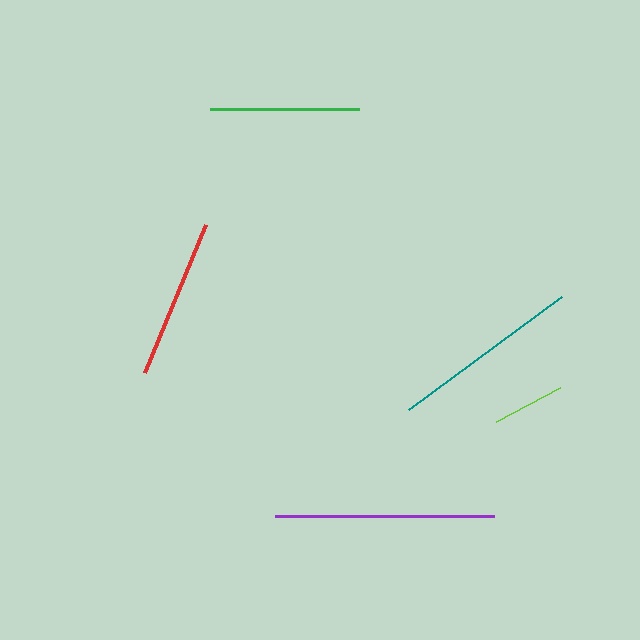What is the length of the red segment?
The red segment is approximately 160 pixels long.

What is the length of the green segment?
The green segment is approximately 149 pixels long.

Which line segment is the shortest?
The lime line is the shortest at approximately 73 pixels.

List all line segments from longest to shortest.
From longest to shortest: purple, teal, red, green, lime.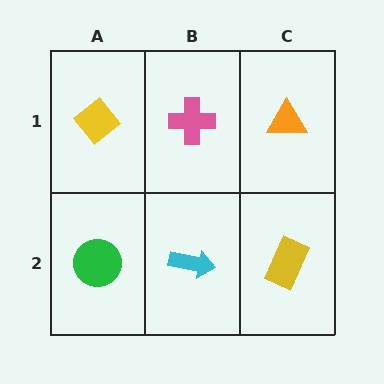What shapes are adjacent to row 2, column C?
An orange triangle (row 1, column C), a cyan arrow (row 2, column B).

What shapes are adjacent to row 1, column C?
A yellow rectangle (row 2, column C), a pink cross (row 1, column B).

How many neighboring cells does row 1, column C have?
2.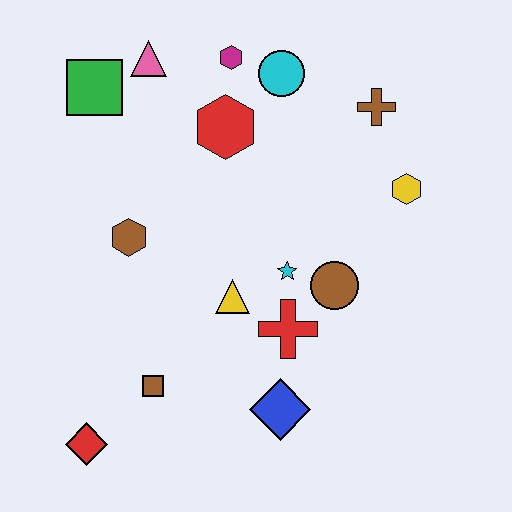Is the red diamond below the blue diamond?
Yes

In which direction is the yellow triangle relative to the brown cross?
The yellow triangle is below the brown cross.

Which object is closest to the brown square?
The red diamond is closest to the brown square.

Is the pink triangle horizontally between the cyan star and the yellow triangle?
No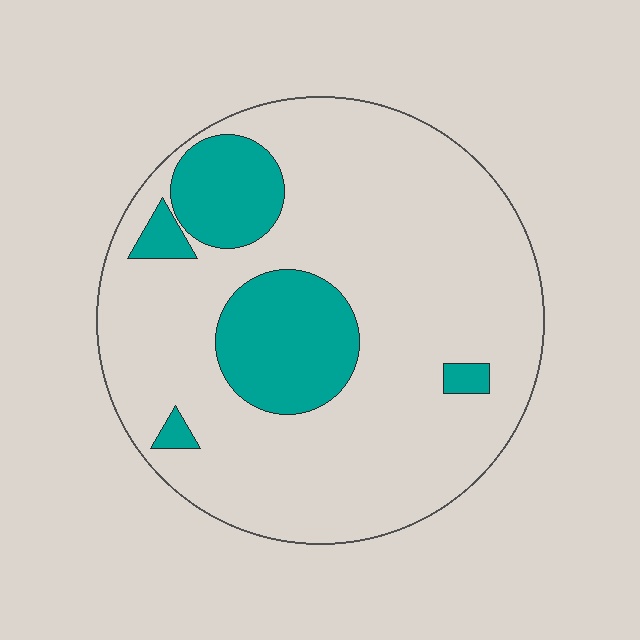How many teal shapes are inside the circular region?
5.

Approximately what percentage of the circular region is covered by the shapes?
Approximately 20%.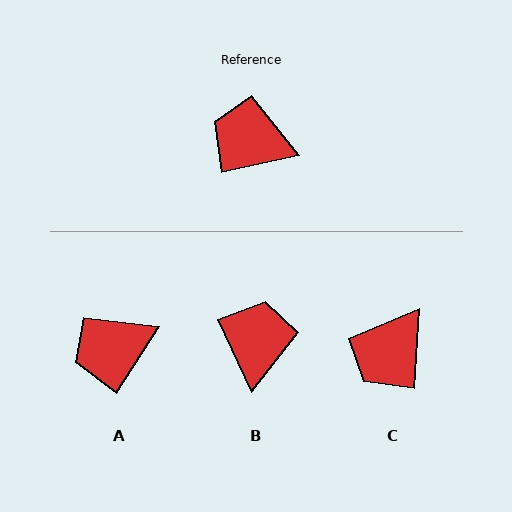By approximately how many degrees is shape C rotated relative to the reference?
Approximately 74 degrees counter-clockwise.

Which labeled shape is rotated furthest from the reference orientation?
B, about 77 degrees away.